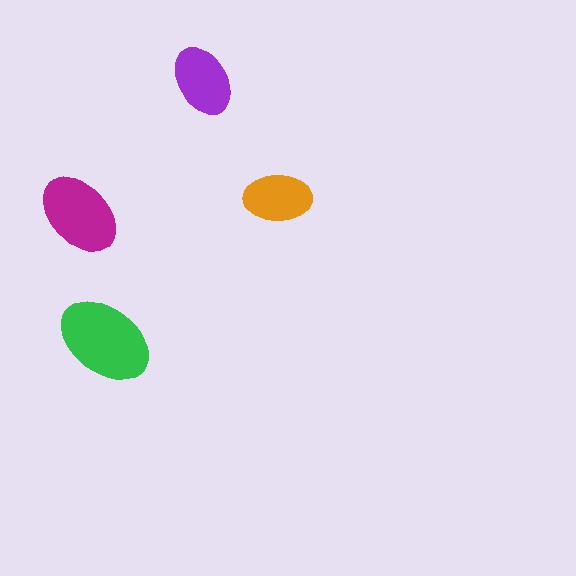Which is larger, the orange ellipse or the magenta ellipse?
The magenta one.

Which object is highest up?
The purple ellipse is topmost.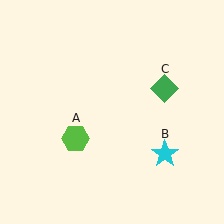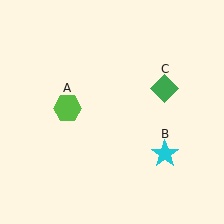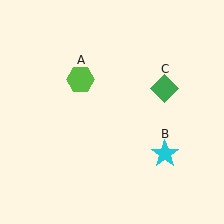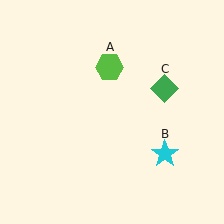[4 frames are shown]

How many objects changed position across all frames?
1 object changed position: lime hexagon (object A).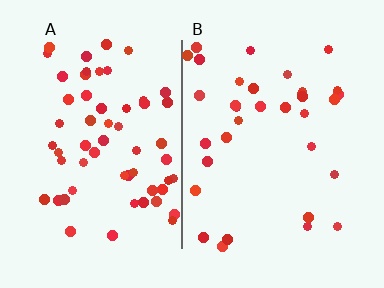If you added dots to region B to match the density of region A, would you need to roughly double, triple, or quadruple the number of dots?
Approximately double.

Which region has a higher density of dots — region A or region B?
A (the left).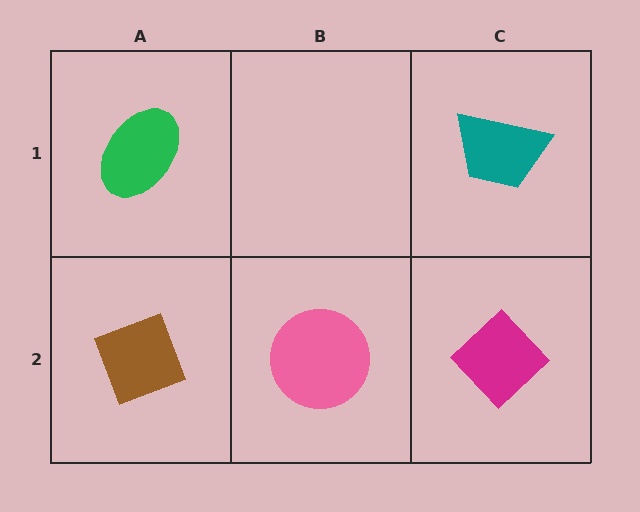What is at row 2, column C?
A magenta diamond.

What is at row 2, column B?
A pink circle.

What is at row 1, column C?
A teal trapezoid.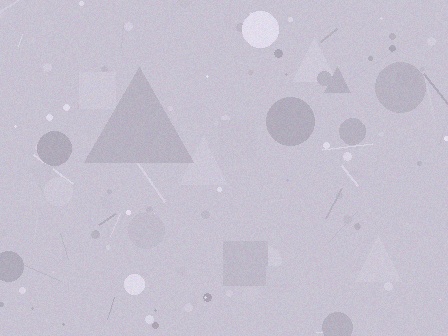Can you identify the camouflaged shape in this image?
The camouflaged shape is a triangle.